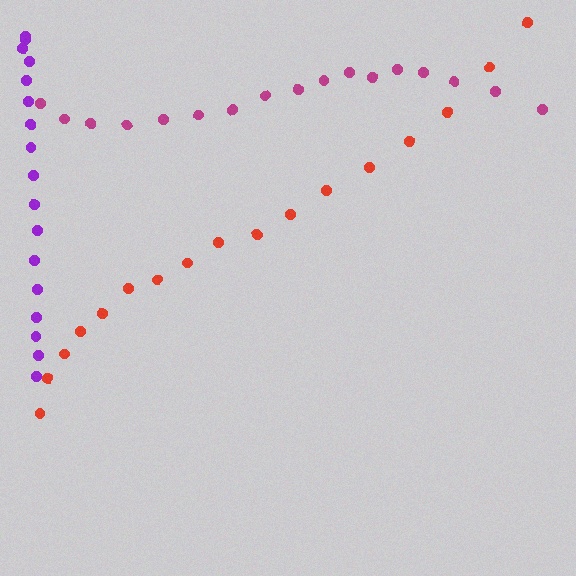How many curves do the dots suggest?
There are 3 distinct paths.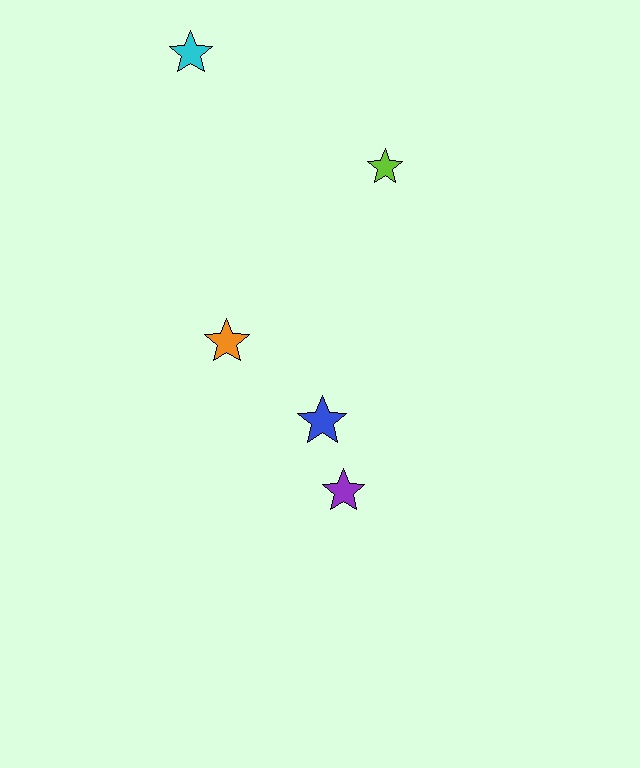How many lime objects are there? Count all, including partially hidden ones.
There is 1 lime object.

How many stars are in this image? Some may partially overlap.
There are 5 stars.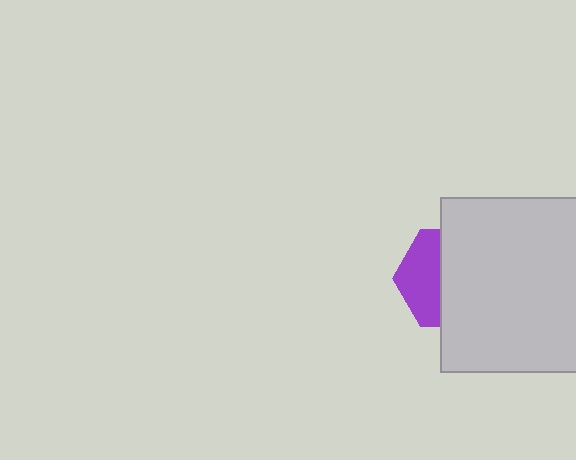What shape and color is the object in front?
The object in front is a light gray rectangle.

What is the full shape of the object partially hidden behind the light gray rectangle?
The partially hidden object is a purple hexagon.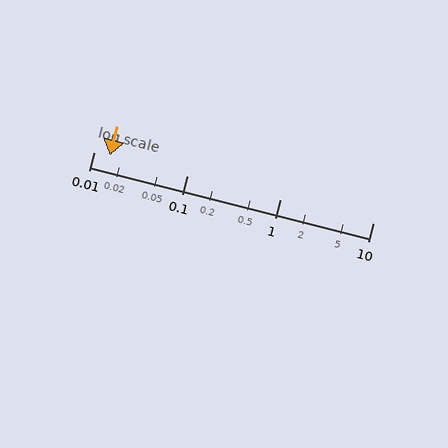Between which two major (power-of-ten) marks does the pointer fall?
The pointer is between 0.01 and 0.1.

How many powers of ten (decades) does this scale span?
The scale spans 3 decades, from 0.01 to 10.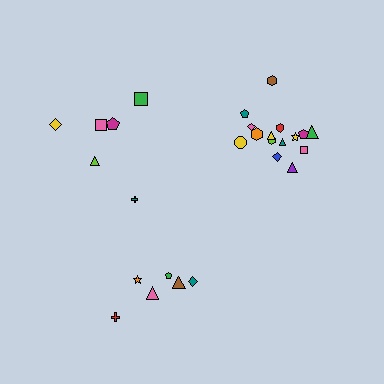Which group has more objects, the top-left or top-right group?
The top-right group.